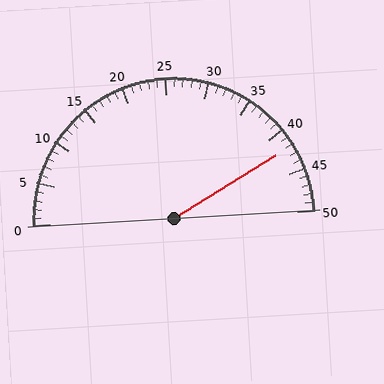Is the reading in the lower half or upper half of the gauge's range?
The reading is in the upper half of the range (0 to 50).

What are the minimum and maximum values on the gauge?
The gauge ranges from 0 to 50.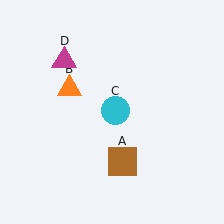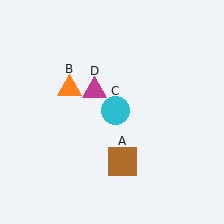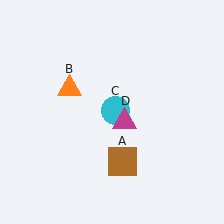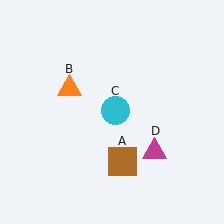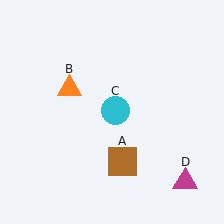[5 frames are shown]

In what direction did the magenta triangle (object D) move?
The magenta triangle (object D) moved down and to the right.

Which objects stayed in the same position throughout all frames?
Brown square (object A) and orange triangle (object B) and cyan circle (object C) remained stationary.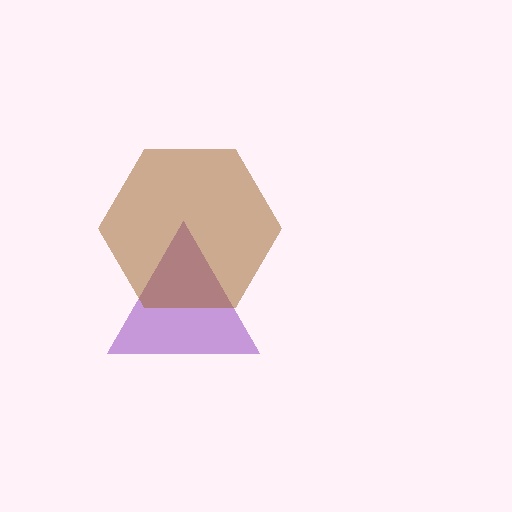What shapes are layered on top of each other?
The layered shapes are: a purple triangle, a brown hexagon.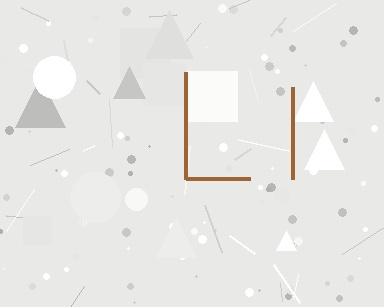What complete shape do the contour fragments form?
The contour fragments form a square.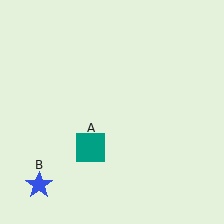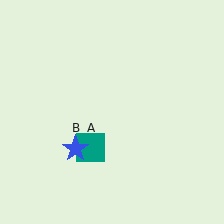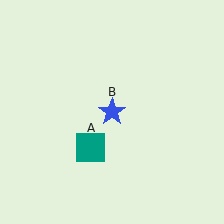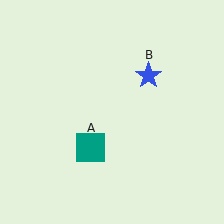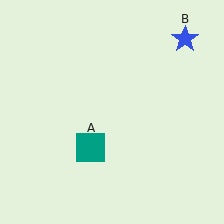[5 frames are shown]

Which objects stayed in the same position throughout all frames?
Teal square (object A) remained stationary.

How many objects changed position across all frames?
1 object changed position: blue star (object B).